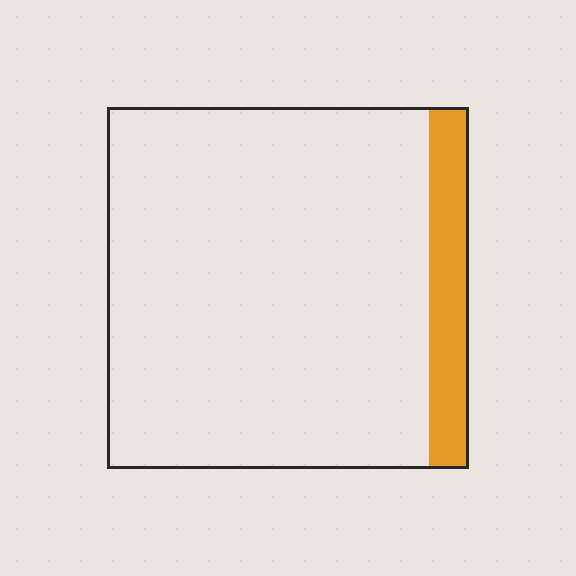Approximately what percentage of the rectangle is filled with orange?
Approximately 10%.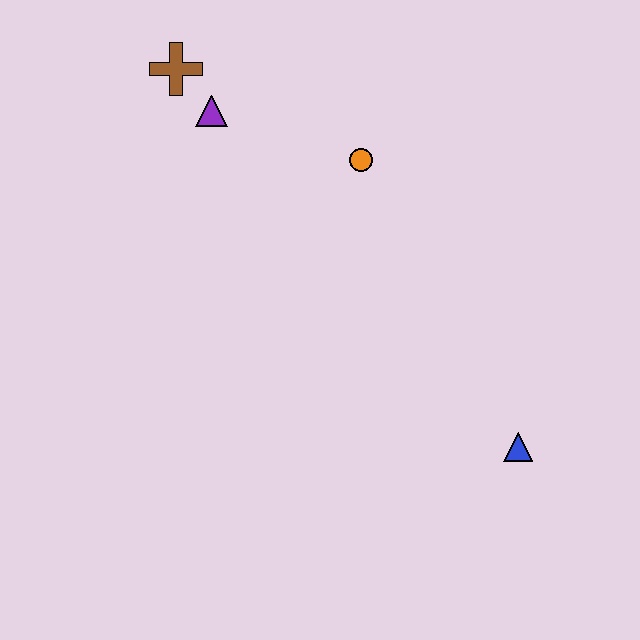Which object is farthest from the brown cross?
The blue triangle is farthest from the brown cross.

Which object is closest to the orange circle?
The purple triangle is closest to the orange circle.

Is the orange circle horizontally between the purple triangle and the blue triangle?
Yes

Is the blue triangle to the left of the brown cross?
No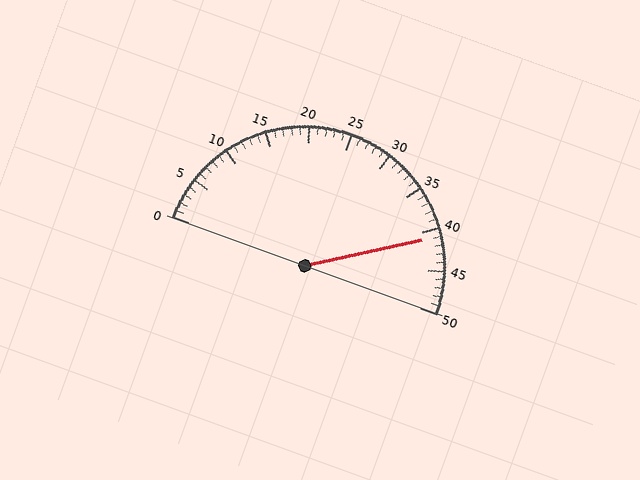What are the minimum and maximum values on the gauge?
The gauge ranges from 0 to 50.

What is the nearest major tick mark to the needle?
The nearest major tick mark is 40.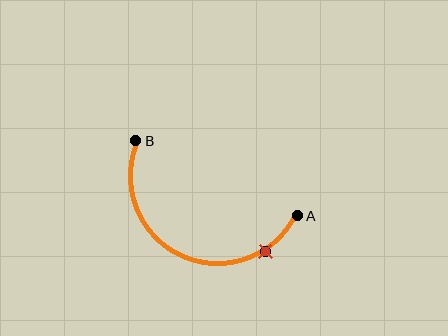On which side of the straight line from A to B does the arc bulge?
The arc bulges below the straight line connecting A and B.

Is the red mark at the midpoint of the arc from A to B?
No. The red mark lies on the arc but is closer to endpoint A. The arc midpoint would be at the point on the curve equidistant along the arc from both A and B.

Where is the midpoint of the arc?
The arc midpoint is the point on the curve farthest from the straight line joining A and B. It sits below that line.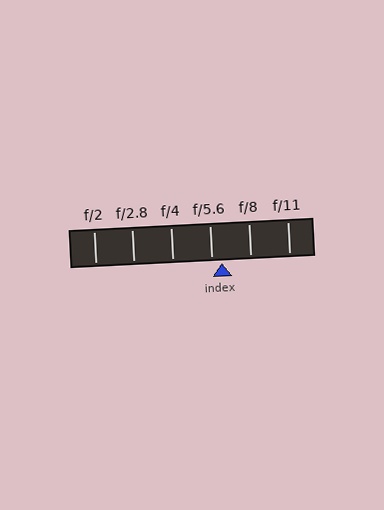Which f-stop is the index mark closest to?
The index mark is closest to f/5.6.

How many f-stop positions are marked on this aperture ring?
There are 6 f-stop positions marked.